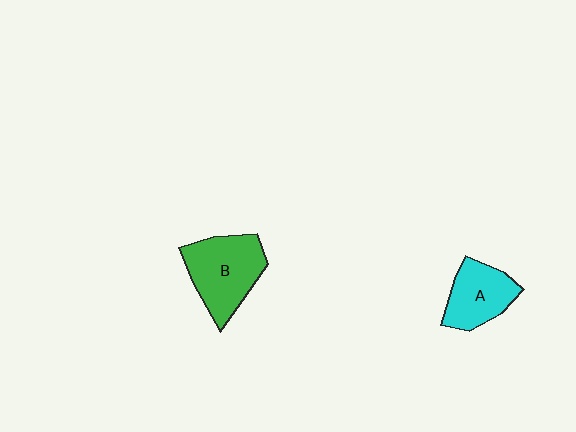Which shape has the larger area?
Shape B (green).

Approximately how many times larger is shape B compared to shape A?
Approximately 1.4 times.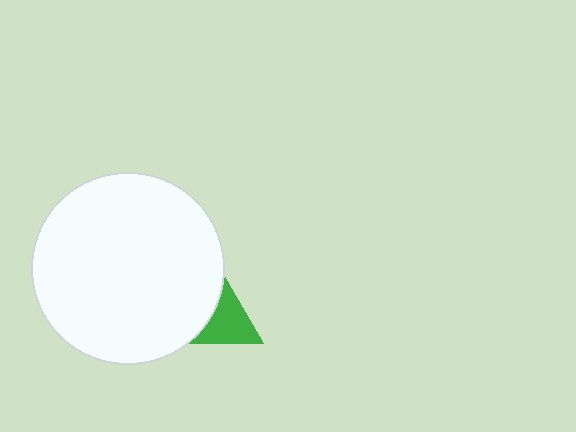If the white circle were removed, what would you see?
You would see the complete green triangle.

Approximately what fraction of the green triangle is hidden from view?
Roughly 62% of the green triangle is hidden behind the white circle.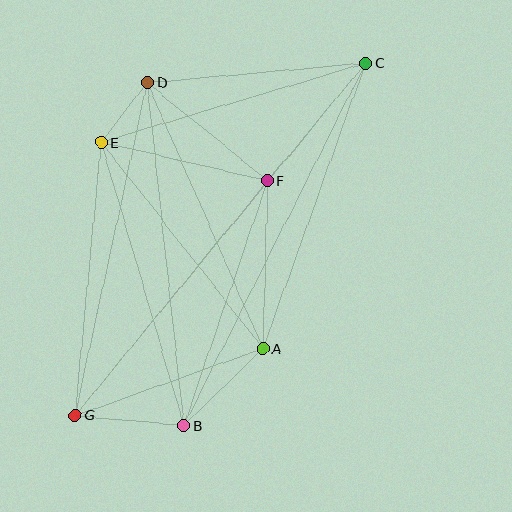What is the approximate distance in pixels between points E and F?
The distance between E and F is approximately 171 pixels.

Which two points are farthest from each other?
Points C and G are farthest from each other.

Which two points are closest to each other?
Points D and E are closest to each other.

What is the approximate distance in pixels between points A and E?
The distance between A and E is approximately 262 pixels.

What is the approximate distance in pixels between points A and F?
The distance between A and F is approximately 168 pixels.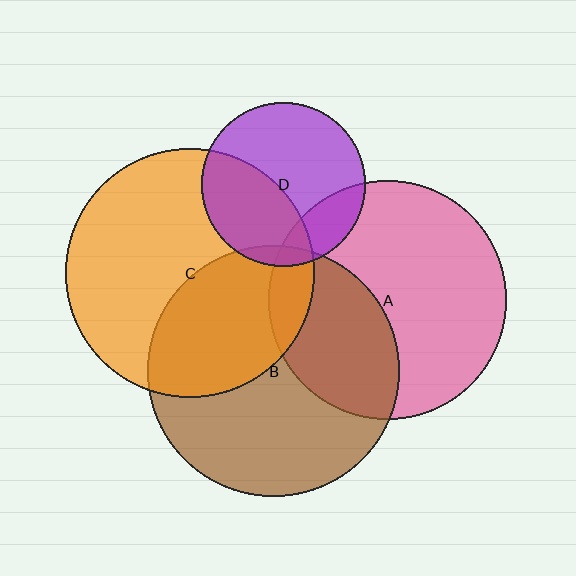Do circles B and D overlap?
Yes.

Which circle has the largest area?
Circle B (brown).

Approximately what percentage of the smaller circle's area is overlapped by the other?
Approximately 5%.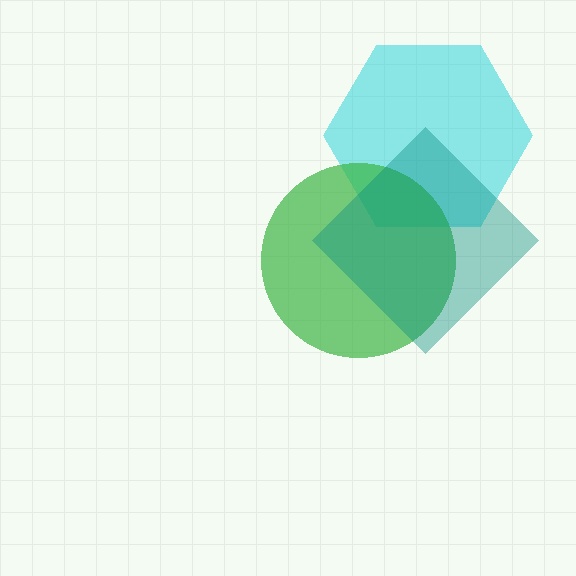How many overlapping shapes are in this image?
There are 3 overlapping shapes in the image.